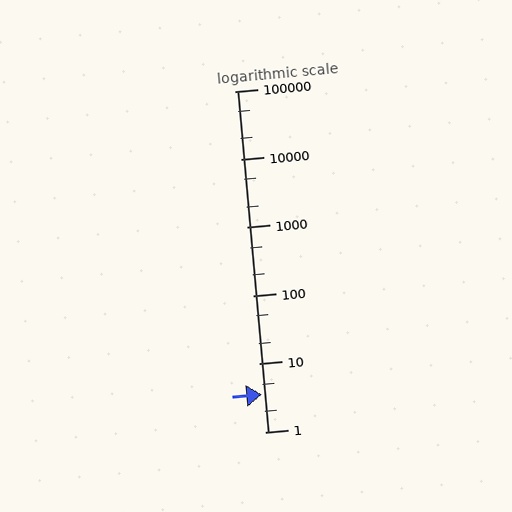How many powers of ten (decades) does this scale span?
The scale spans 5 decades, from 1 to 100000.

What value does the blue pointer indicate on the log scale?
The pointer indicates approximately 3.5.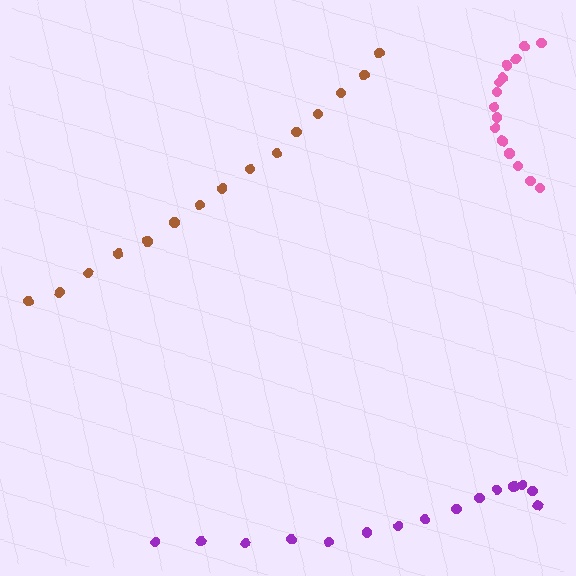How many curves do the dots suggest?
There are 3 distinct paths.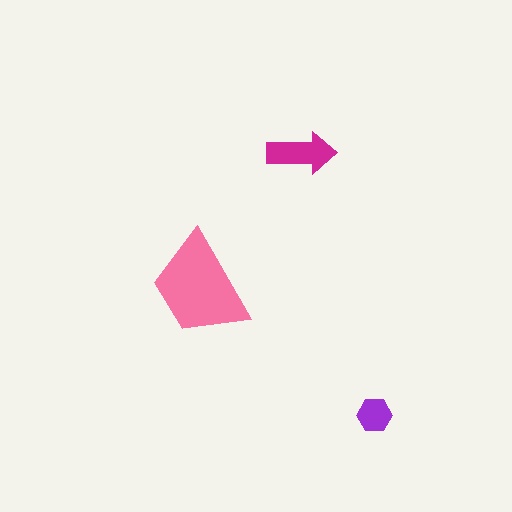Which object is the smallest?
The purple hexagon.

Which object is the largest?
The pink trapezoid.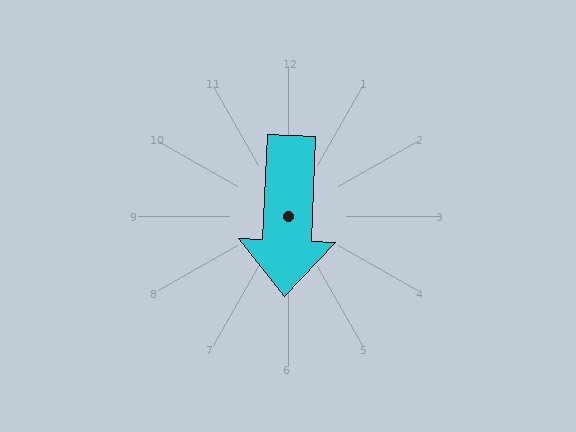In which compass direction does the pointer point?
South.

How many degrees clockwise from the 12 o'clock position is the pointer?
Approximately 182 degrees.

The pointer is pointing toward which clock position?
Roughly 6 o'clock.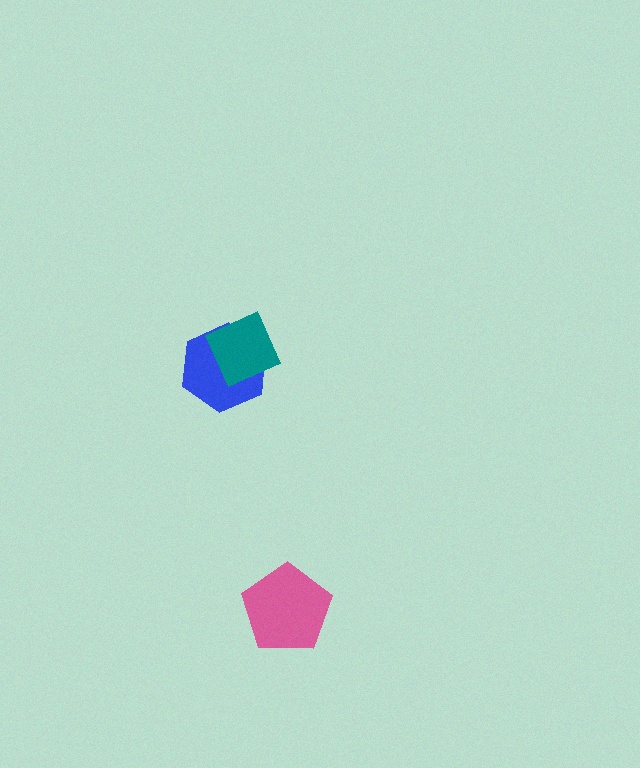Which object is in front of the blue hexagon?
The teal diamond is in front of the blue hexagon.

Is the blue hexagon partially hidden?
Yes, it is partially covered by another shape.